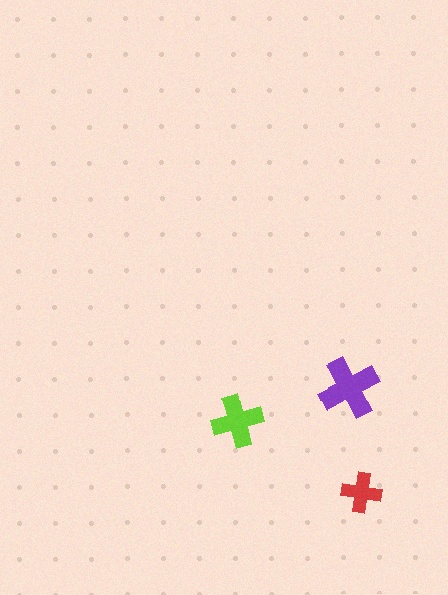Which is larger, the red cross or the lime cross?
The lime one.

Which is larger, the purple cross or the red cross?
The purple one.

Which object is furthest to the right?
The red cross is rightmost.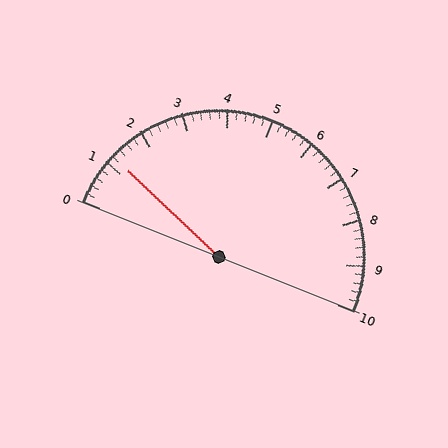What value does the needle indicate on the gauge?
The needle indicates approximately 1.2.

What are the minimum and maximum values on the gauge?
The gauge ranges from 0 to 10.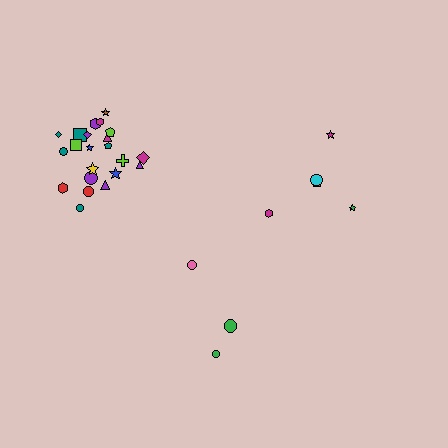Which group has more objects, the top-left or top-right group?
The top-left group.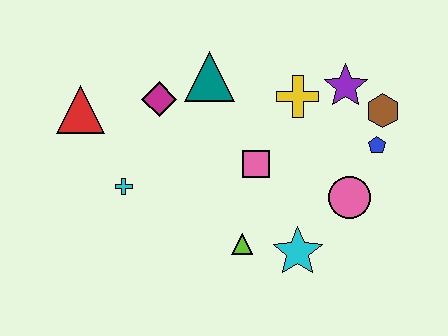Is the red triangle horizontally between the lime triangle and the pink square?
No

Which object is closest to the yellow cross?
The purple star is closest to the yellow cross.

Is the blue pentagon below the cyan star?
No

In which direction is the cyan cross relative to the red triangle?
The cyan cross is below the red triangle.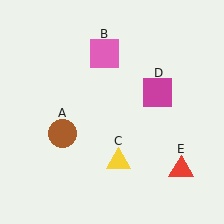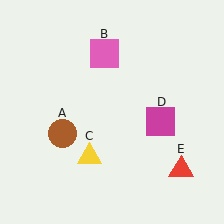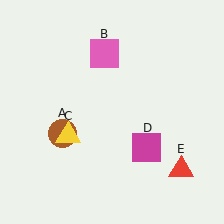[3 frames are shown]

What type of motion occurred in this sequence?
The yellow triangle (object C), magenta square (object D) rotated clockwise around the center of the scene.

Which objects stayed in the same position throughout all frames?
Brown circle (object A) and pink square (object B) and red triangle (object E) remained stationary.